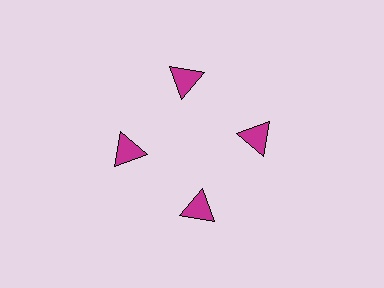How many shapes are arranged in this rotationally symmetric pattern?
There are 4 shapes, arranged in 4 groups of 1.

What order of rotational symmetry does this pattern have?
This pattern has 4-fold rotational symmetry.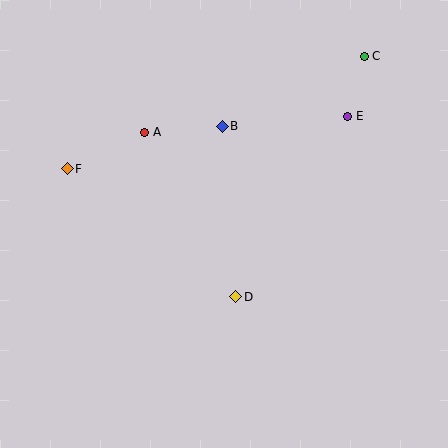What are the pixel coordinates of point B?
Point B is at (222, 126).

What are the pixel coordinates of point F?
Point F is at (67, 169).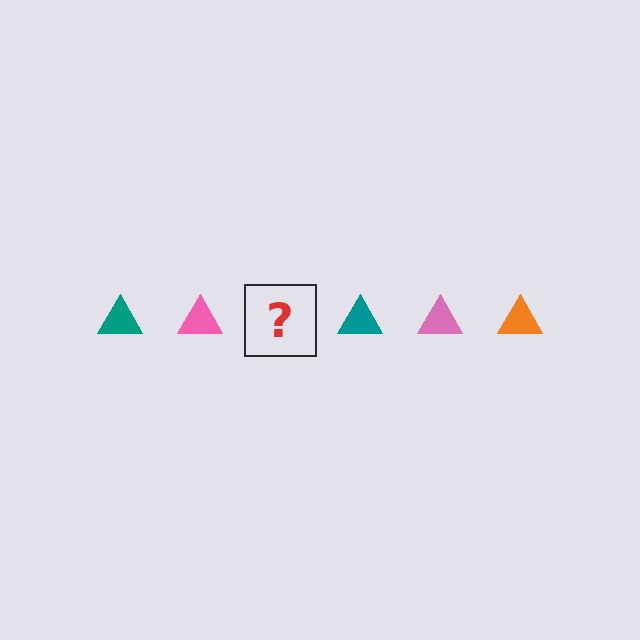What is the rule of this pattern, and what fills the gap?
The rule is that the pattern cycles through teal, pink, orange triangles. The gap should be filled with an orange triangle.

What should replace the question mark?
The question mark should be replaced with an orange triangle.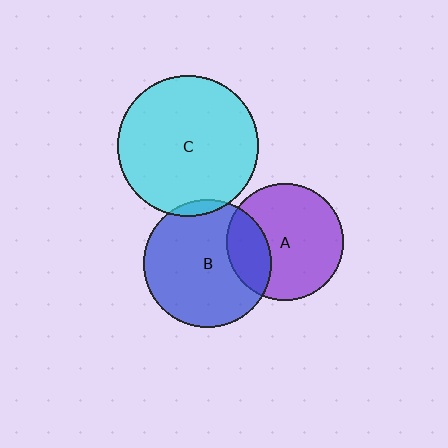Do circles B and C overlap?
Yes.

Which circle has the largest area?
Circle C (cyan).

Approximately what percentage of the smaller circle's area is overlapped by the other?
Approximately 5%.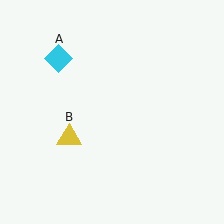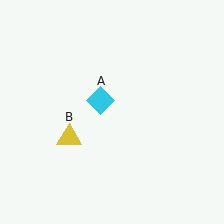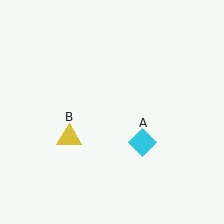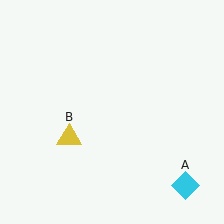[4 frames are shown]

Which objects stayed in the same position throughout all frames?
Yellow triangle (object B) remained stationary.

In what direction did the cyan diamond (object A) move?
The cyan diamond (object A) moved down and to the right.